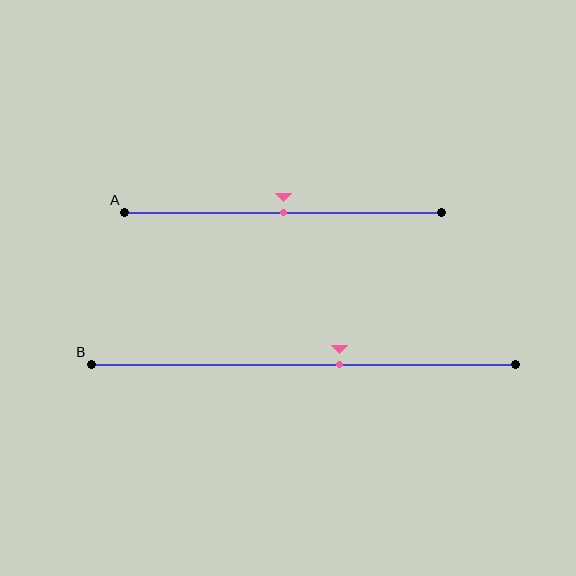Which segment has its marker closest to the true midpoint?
Segment A has its marker closest to the true midpoint.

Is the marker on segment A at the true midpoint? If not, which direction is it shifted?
Yes, the marker on segment A is at the true midpoint.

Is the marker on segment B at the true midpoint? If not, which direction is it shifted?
No, the marker on segment B is shifted to the right by about 8% of the segment length.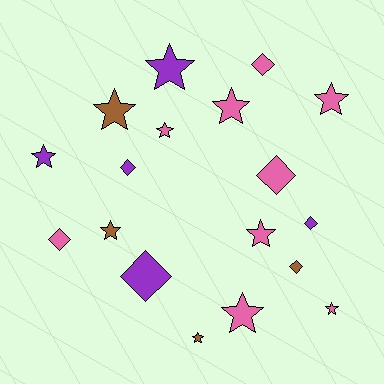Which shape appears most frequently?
Star, with 11 objects.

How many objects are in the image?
There are 18 objects.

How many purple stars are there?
There are 2 purple stars.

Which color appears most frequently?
Pink, with 9 objects.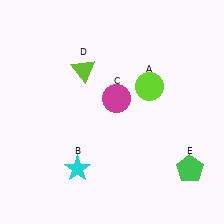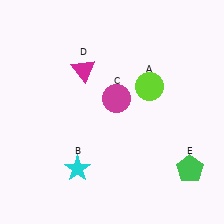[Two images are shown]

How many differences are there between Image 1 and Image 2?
There is 1 difference between the two images.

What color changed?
The triangle (D) changed from lime in Image 1 to magenta in Image 2.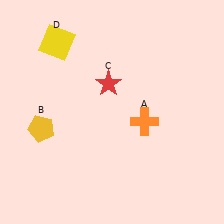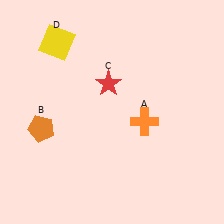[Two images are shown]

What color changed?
The pentagon (B) changed from yellow in Image 1 to orange in Image 2.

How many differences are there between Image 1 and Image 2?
There is 1 difference between the two images.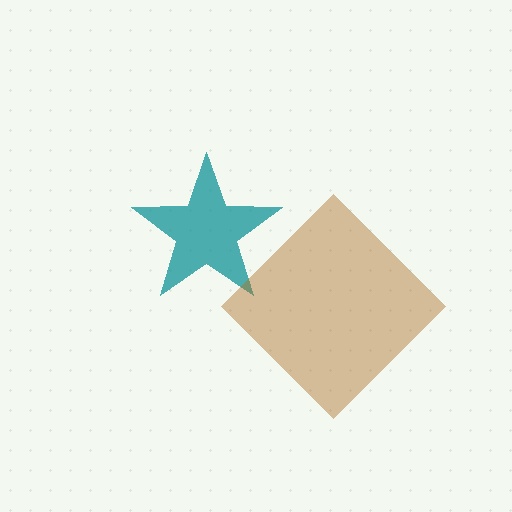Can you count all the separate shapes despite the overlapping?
Yes, there are 2 separate shapes.